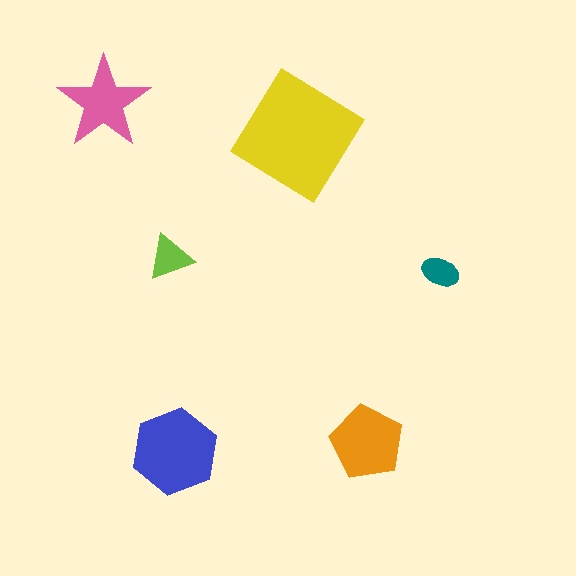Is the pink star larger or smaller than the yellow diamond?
Smaller.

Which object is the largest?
The yellow diamond.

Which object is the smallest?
The teal ellipse.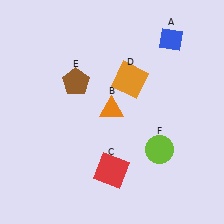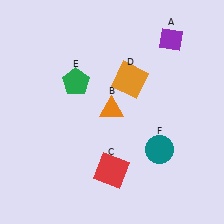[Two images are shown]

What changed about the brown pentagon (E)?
In Image 1, E is brown. In Image 2, it changed to green.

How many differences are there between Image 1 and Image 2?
There are 3 differences between the two images.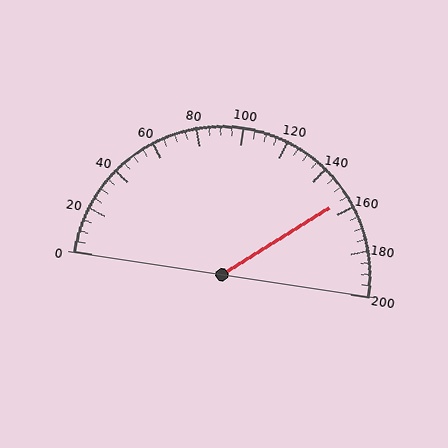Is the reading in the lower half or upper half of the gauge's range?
The reading is in the upper half of the range (0 to 200).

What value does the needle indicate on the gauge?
The needle indicates approximately 155.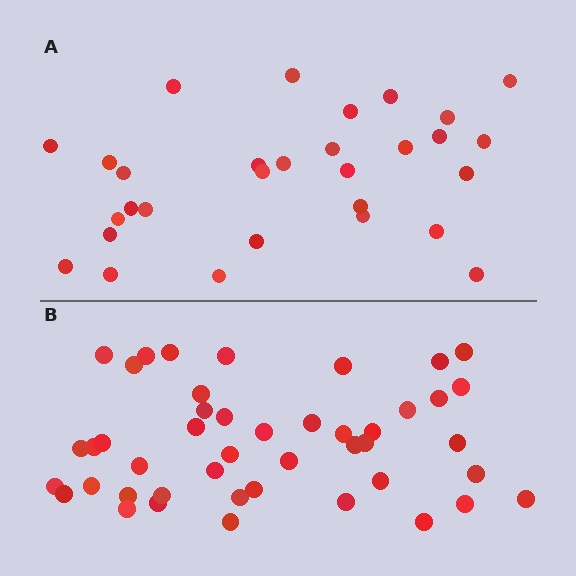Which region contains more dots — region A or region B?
Region B (the bottom region) has more dots.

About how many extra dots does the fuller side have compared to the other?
Region B has approximately 15 more dots than region A.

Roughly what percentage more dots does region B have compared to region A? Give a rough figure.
About 50% more.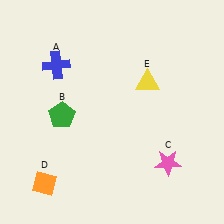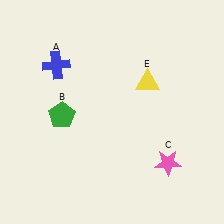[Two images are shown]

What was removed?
The orange diamond (D) was removed in Image 2.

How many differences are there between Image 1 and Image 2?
There is 1 difference between the two images.